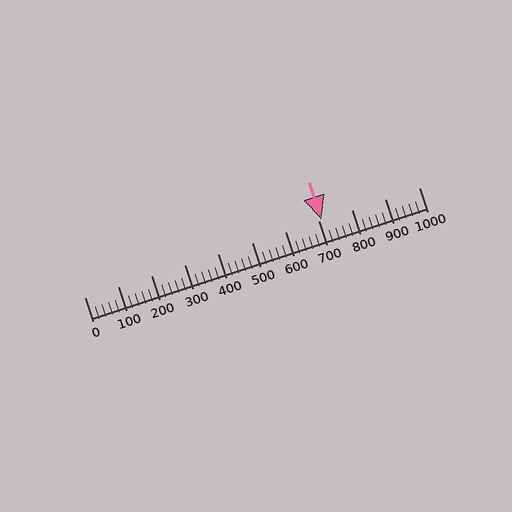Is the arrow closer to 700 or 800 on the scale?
The arrow is closer to 700.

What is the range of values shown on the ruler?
The ruler shows values from 0 to 1000.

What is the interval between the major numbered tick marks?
The major tick marks are spaced 100 units apart.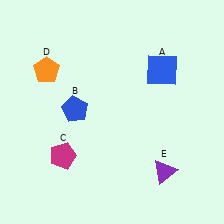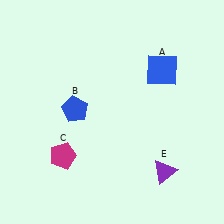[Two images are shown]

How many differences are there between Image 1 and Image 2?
There is 1 difference between the two images.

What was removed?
The orange pentagon (D) was removed in Image 2.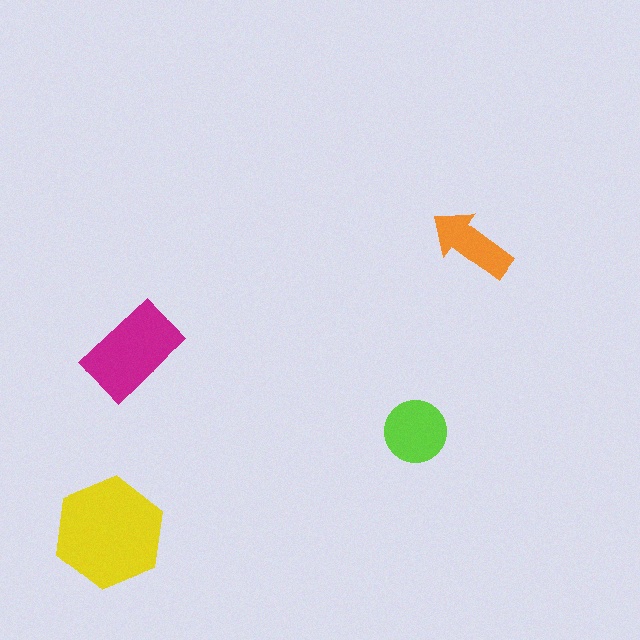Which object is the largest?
The yellow hexagon.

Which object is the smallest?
The orange arrow.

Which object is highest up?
The orange arrow is topmost.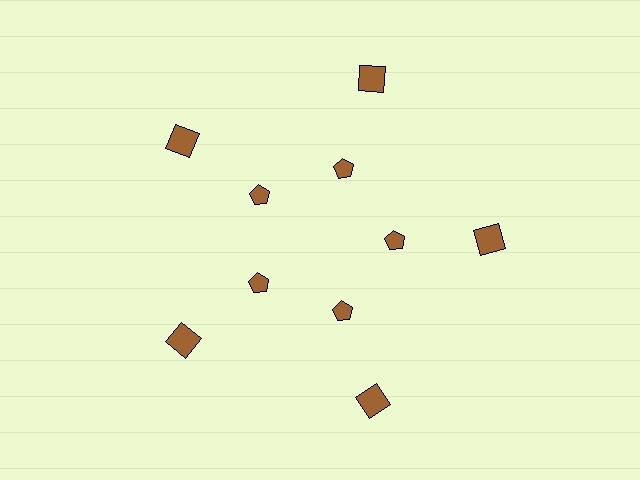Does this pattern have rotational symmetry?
Yes, this pattern has 5-fold rotational symmetry. It looks the same after rotating 72 degrees around the center.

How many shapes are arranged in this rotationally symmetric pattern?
There are 10 shapes, arranged in 5 groups of 2.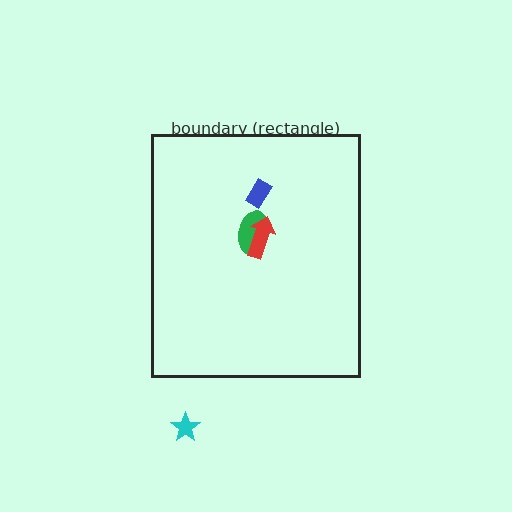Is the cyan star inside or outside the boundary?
Outside.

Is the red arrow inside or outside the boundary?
Inside.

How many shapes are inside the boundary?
3 inside, 1 outside.